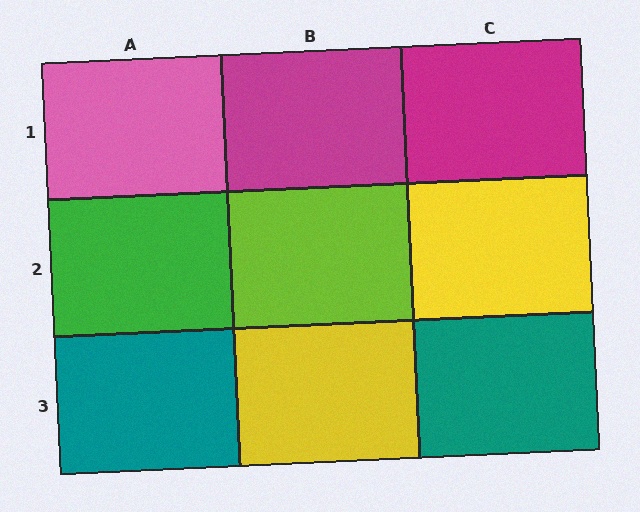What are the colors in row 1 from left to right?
Pink, magenta, magenta.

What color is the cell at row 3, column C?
Teal.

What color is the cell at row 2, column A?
Green.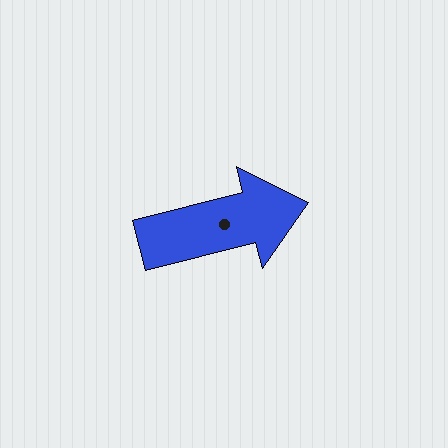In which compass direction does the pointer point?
East.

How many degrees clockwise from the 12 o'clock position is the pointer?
Approximately 76 degrees.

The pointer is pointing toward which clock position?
Roughly 3 o'clock.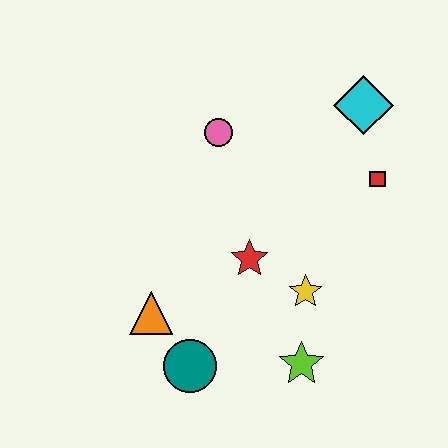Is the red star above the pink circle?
No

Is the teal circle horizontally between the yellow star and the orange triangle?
Yes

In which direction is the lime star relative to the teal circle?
The lime star is to the right of the teal circle.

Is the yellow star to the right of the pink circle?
Yes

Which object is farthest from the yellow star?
The cyan diamond is farthest from the yellow star.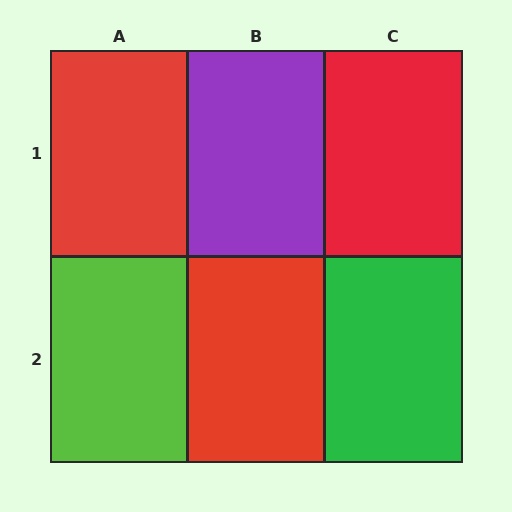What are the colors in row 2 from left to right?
Lime, red, green.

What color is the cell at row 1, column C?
Red.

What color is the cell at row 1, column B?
Purple.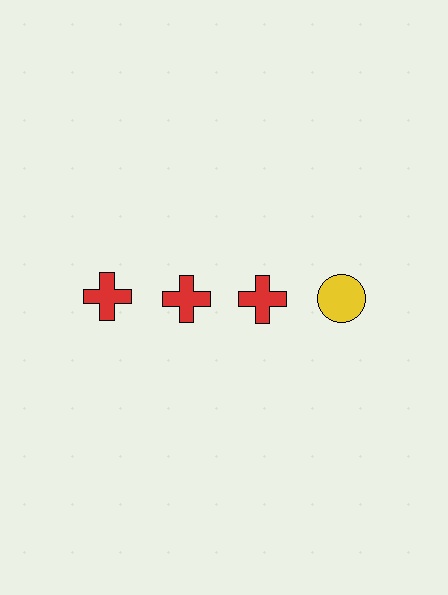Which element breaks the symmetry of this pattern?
The yellow circle in the top row, second from right column breaks the symmetry. All other shapes are red crosses.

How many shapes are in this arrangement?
There are 4 shapes arranged in a grid pattern.